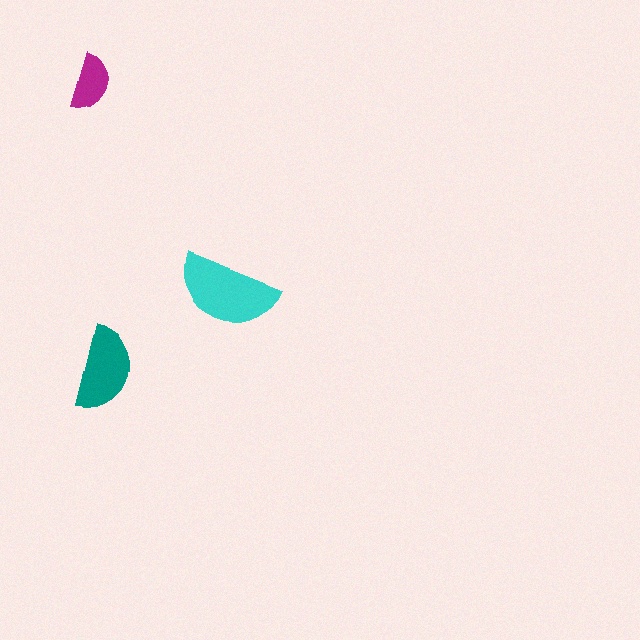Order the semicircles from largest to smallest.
the cyan one, the teal one, the magenta one.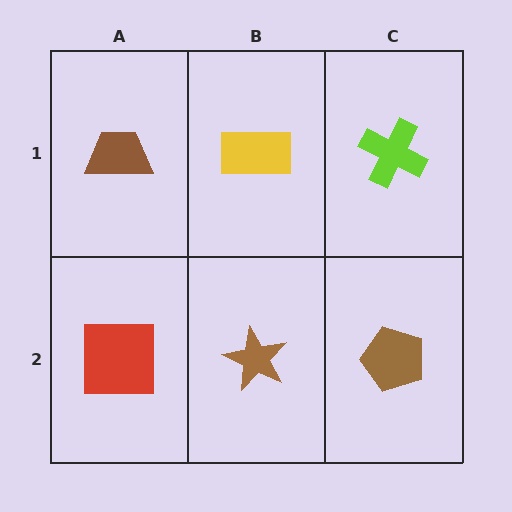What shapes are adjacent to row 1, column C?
A brown pentagon (row 2, column C), a yellow rectangle (row 1, column B).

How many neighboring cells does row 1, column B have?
3.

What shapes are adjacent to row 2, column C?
A lime cross (row 1, column C), a brown star (row 2, column B).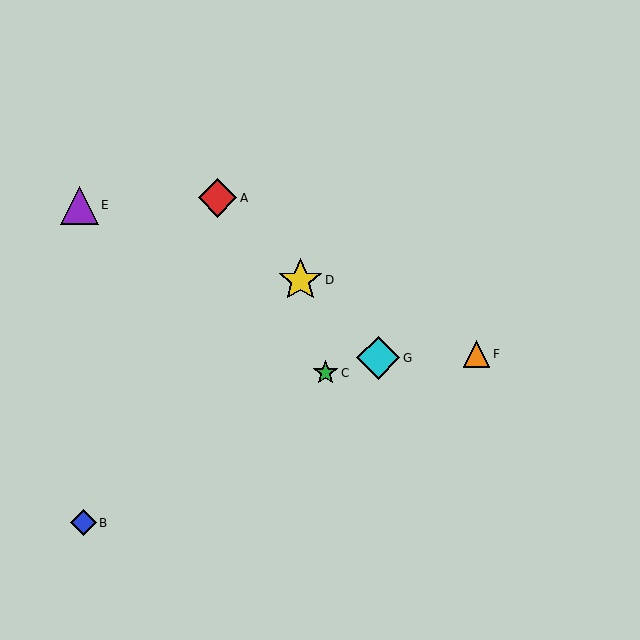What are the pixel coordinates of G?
Object G is at (378, 358).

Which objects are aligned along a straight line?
Objects A, D, G are aligned along a straight line.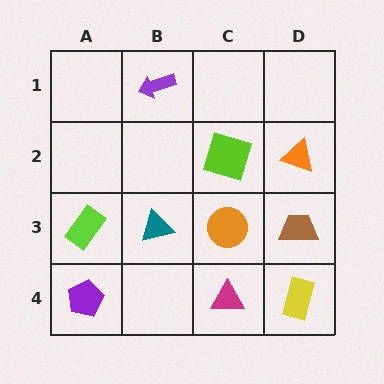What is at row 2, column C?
A lime square.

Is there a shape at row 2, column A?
No, that cell is empty.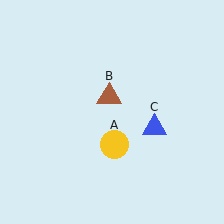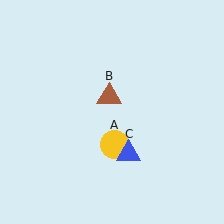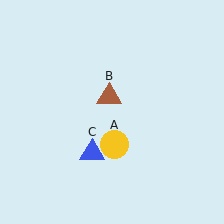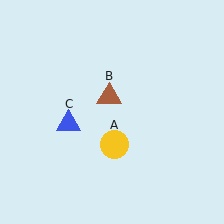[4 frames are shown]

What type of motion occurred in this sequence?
The blue triangle (object C) rotated clockwise around the center of the scene.